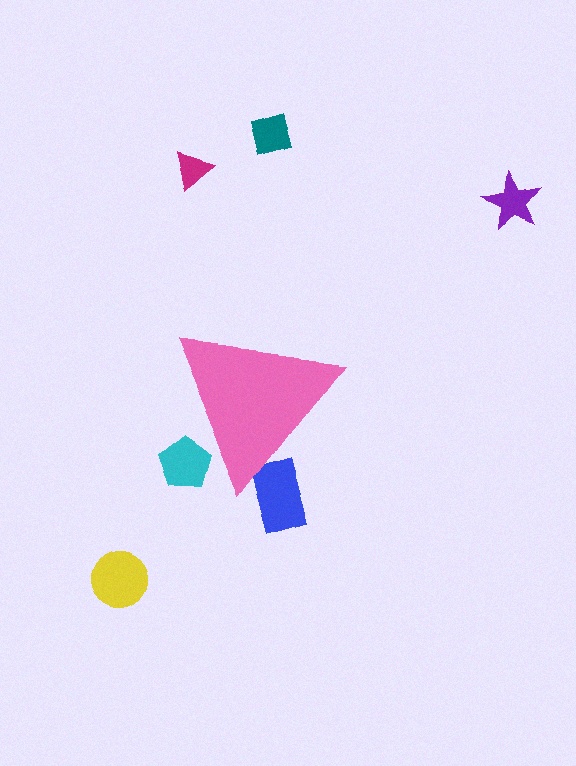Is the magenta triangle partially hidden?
No, the magenta triangle is fully visible.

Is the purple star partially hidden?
No, the purple star is fully visible.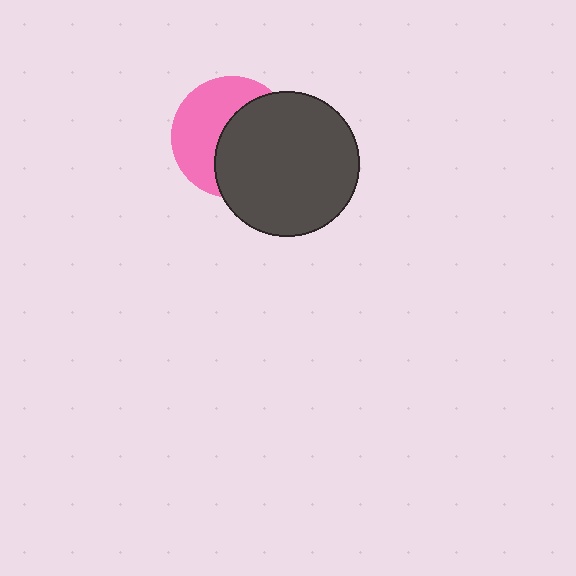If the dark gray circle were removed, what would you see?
You would see the complete pink circle.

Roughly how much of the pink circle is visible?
About half of it is visible (roughly 48%).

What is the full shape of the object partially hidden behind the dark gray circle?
The partially hidden object is a pink circle.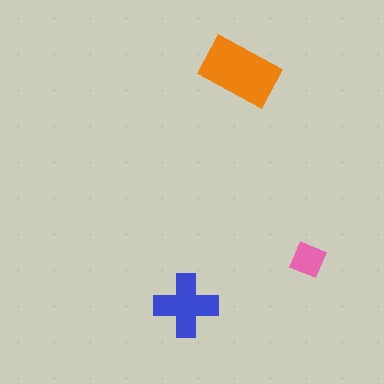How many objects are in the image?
There are 3 objects in the image.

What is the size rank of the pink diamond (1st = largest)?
3rd.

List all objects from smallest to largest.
The pink diamond, the blue cross, the orange rectangle.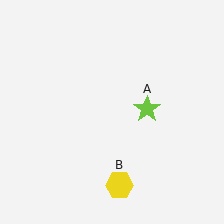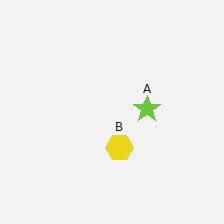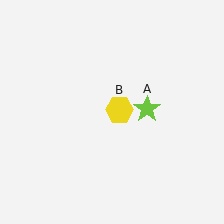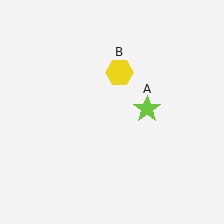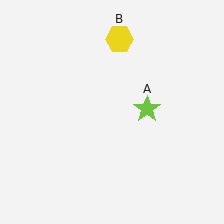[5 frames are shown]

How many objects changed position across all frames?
1 object changed position: yellow hexagon (object B).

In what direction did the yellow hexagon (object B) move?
The yellow hexagon (object B) moved up.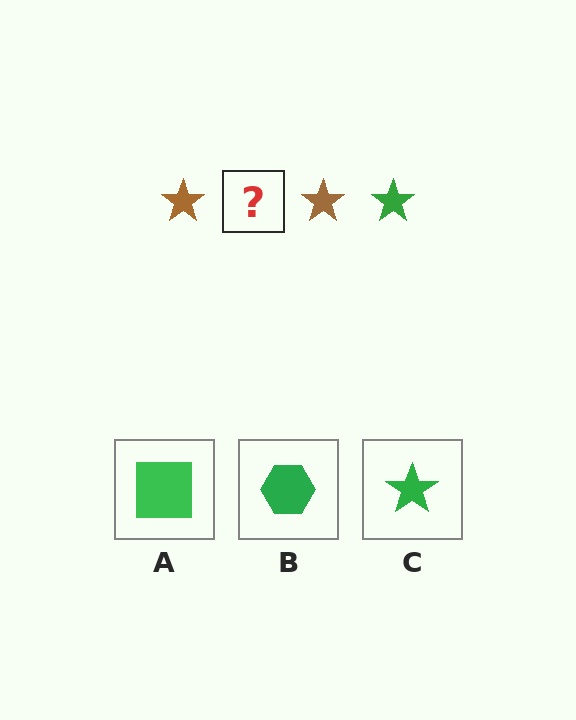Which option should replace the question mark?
Option C.